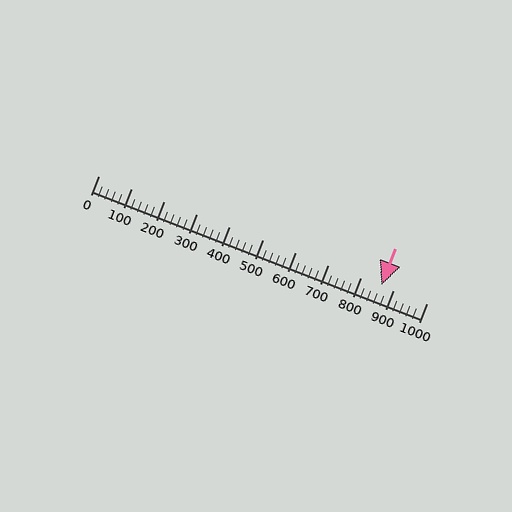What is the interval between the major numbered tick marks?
The major tick marks are spaced 100 units apart.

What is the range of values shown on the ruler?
The ruler shows values from 0 to 1000.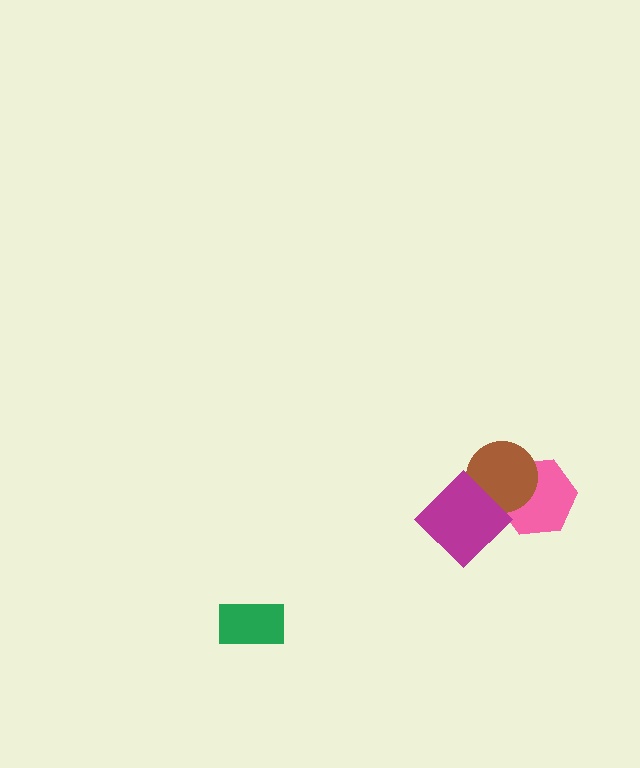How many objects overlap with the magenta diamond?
2 objects overlap with the magenta diamond.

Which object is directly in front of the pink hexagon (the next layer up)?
The brown circle is directly in front of the pink hexagon.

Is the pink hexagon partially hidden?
Yes, it is partially covered by another shape.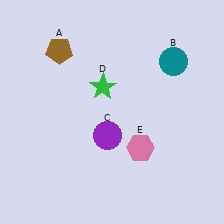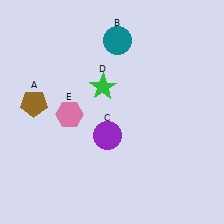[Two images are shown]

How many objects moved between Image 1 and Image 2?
3 objects moved between the two images.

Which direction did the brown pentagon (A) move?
The brown pentagon (A) moved down.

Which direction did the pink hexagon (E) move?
The pink hexagon (E) moved left.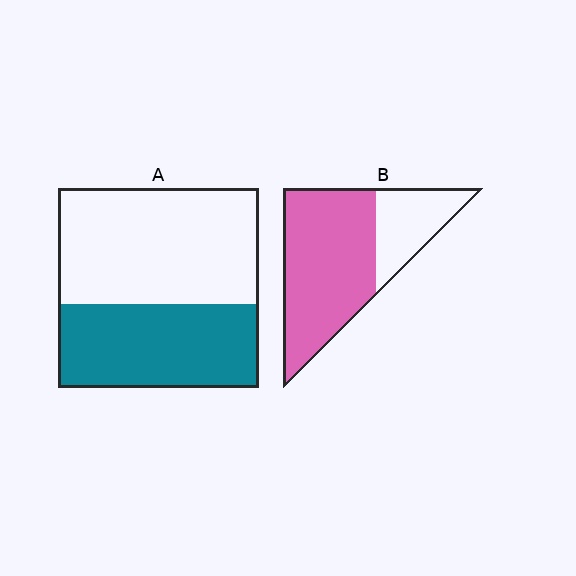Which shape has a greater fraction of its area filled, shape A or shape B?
Shape B.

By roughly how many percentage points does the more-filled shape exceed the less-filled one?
By roughly 30 percentage points (B over A).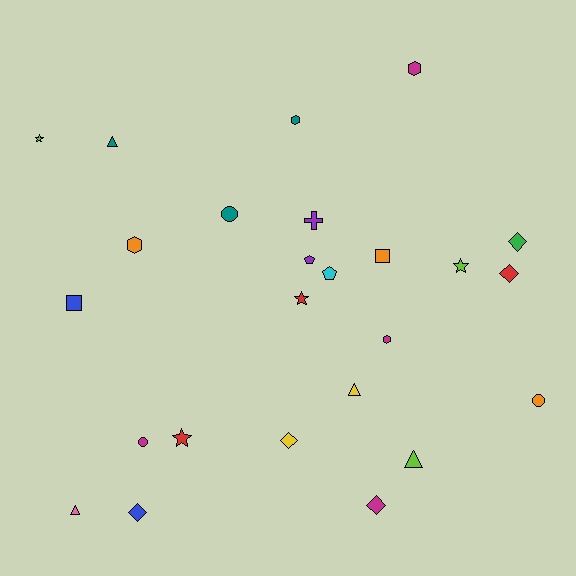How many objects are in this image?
There are 25 objects.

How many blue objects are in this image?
There are 2 blue objects.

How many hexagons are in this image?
There are 4 hexagons.